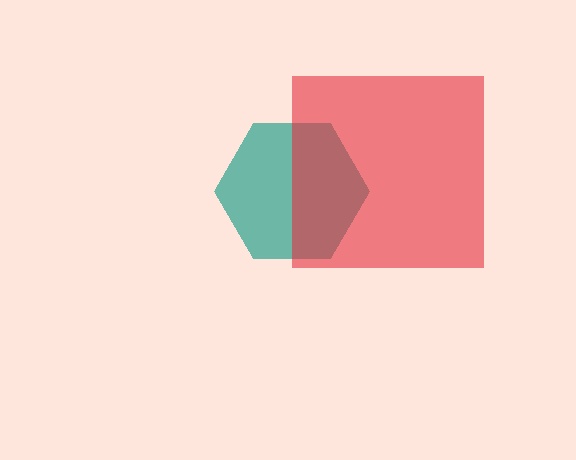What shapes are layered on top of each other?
The layered shapes are: a teal hexagon, a red square.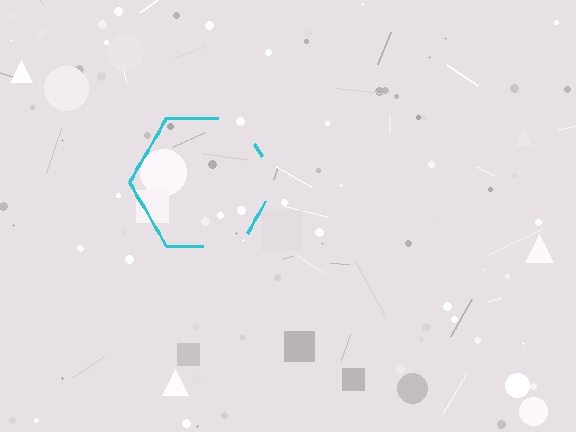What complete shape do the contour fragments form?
The contour fragments form a hexagon.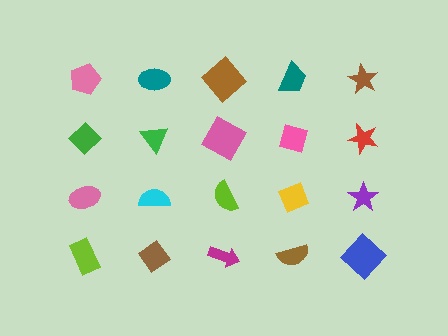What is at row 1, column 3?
A brown diamond.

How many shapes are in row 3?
5 shapes.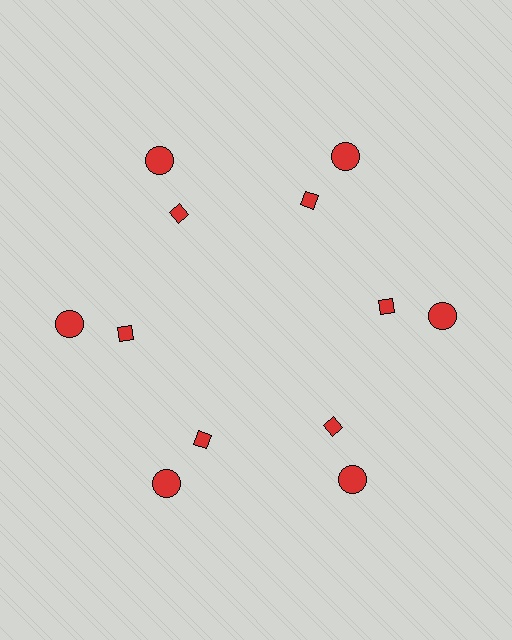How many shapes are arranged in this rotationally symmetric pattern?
There are 12 shapes, arranged in 6 groups of 2.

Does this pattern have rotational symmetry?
Yes, this pattern has 6-fold rotational symmetry. It looks the same after rotating 60 degrees around the center.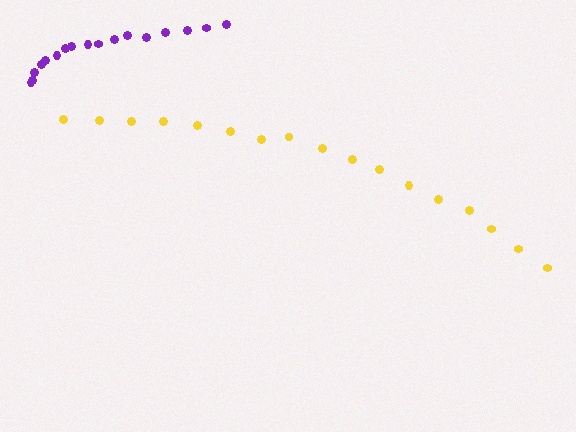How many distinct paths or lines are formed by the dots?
There are 2 distinct paths.